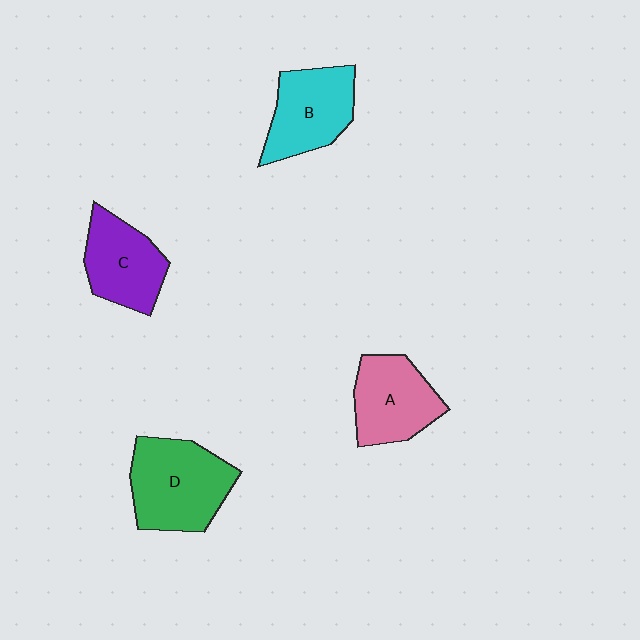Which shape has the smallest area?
Shape C (purple).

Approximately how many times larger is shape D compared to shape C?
Approximately 1.3 times.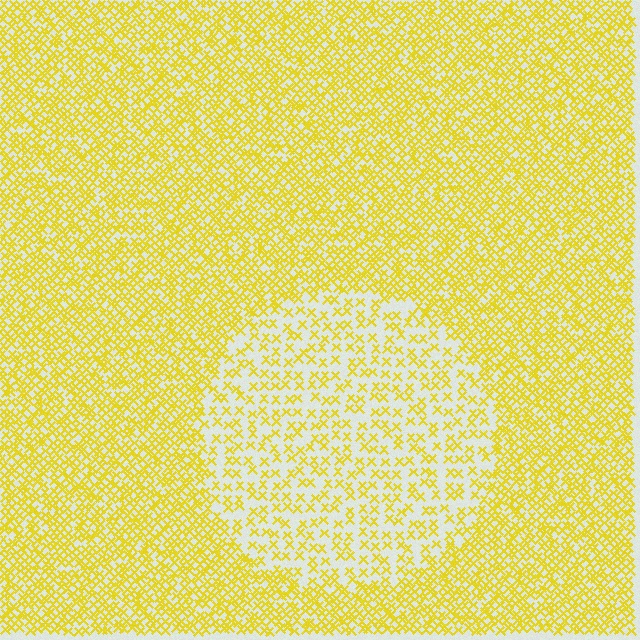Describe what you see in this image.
The image contains small yellow elements arranged at two different densities. A circle-shaped region is visible where the elements are less densely packed than the surrounding area.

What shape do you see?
I see a circle.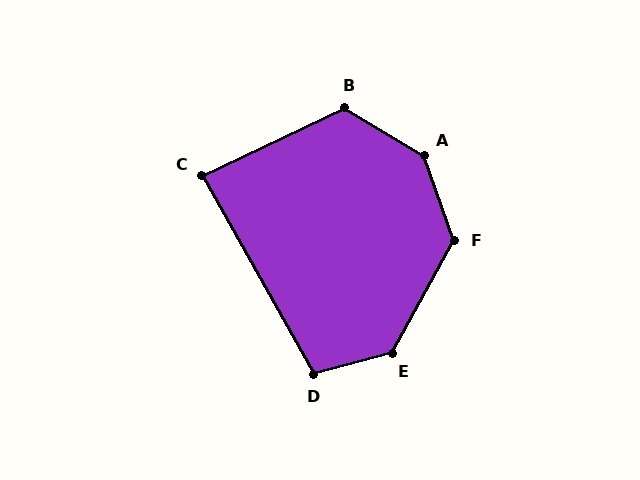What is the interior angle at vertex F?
Approximately 132 degrees (obtuse).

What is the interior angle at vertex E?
Approximately 134 degrees (obtuse).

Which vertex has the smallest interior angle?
C, at approximately 86 degrees.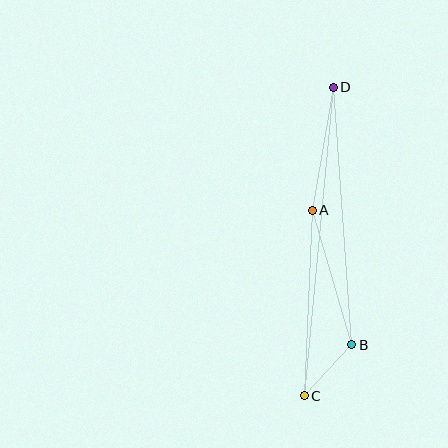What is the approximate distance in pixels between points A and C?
The distance between A and C is approximately 185 pixels.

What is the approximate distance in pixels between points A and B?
The distance between A and B is approximately 140 pixels.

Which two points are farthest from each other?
Points C and D are farthest from each other.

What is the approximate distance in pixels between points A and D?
The distance between A and D is approximately 125 pixels.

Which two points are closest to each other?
Points B and C are closest to each other.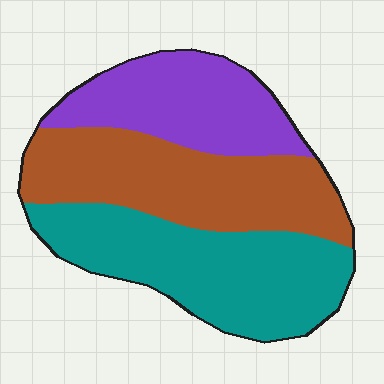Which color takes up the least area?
Purple, at roughly 25%.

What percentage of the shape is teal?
Teal covers about 40% of the shape.